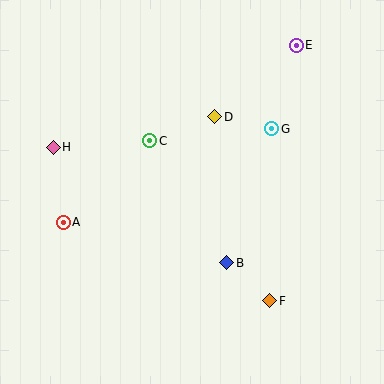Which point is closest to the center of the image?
Point C at (150, 141) is closest to the center.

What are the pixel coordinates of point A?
Point A is at (63, 222).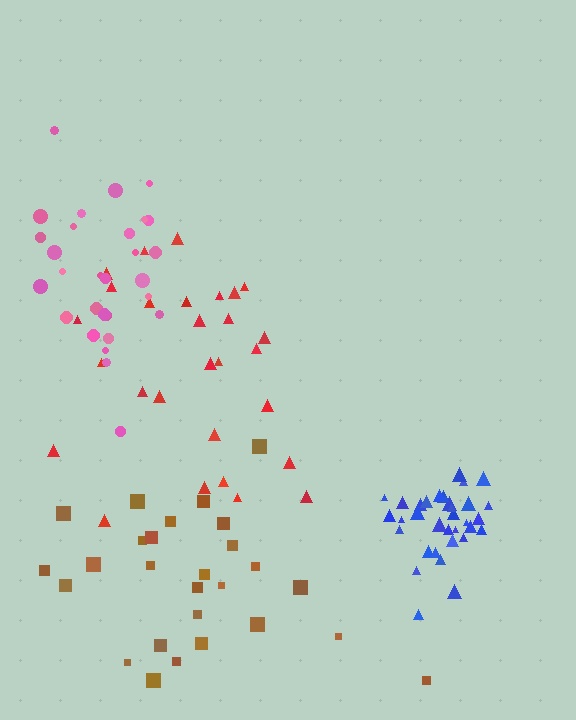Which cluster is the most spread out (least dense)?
Brown.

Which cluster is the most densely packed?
Blue.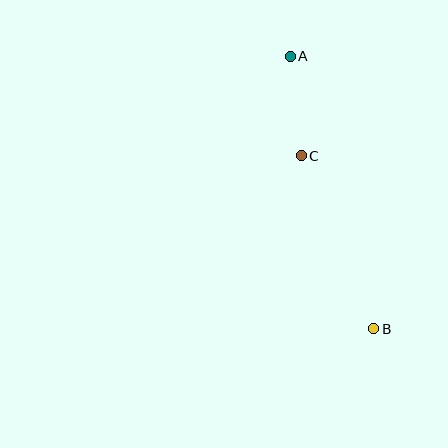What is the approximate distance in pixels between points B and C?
The distance between B and C is approximately 187 pixels.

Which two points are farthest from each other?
Points A and B are farthest from each other.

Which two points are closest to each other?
Points A and C are closest to each other.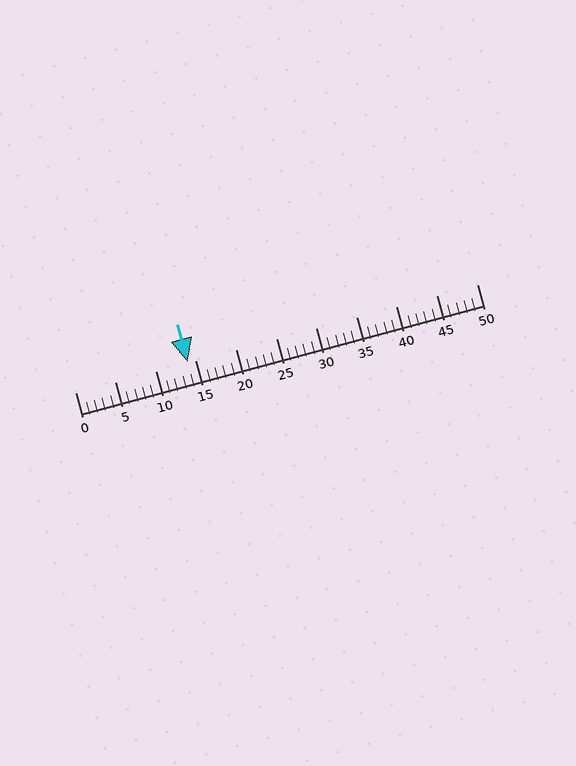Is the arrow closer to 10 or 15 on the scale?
The arrow is closer to 15.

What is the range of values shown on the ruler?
The ruler shows values from 0 to 50.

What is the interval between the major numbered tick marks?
The major tick marks are spaced 5 units apart.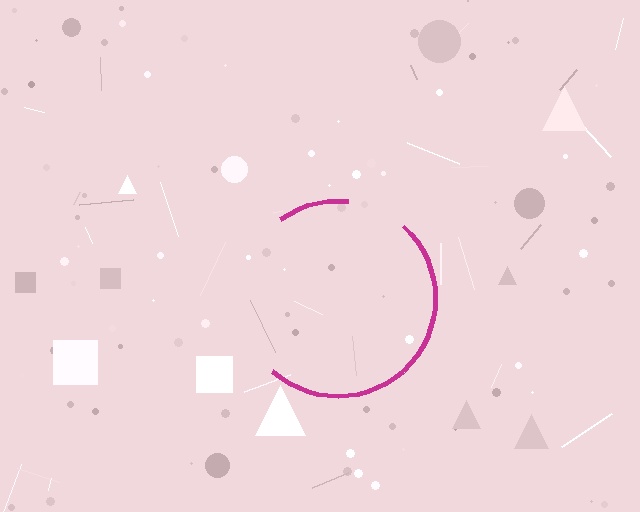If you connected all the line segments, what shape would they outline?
They would outline a circle.